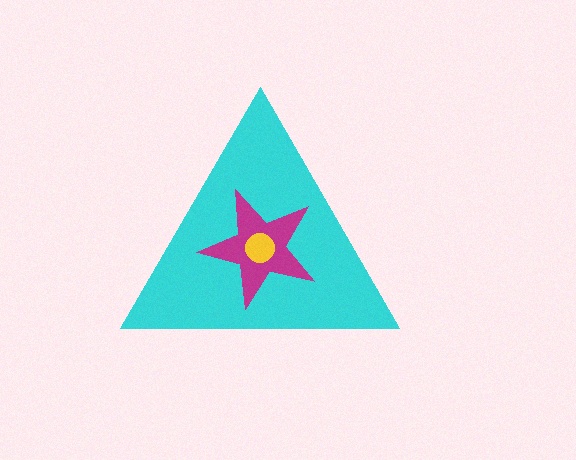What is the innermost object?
The yellow circle.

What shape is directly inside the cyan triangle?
The magenta star.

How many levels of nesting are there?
3.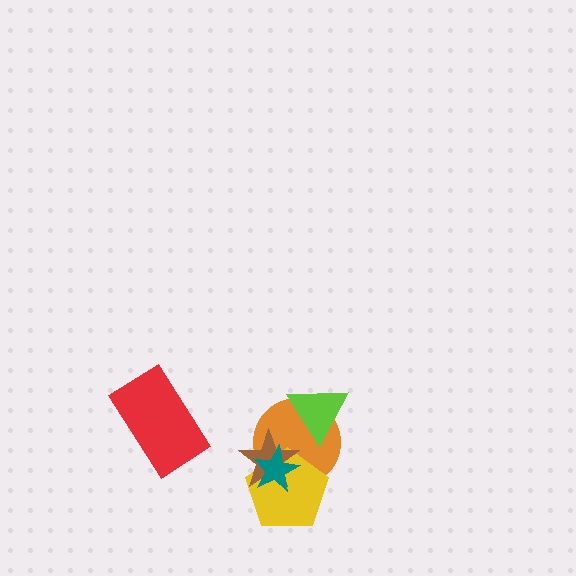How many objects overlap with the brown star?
3 objects overlap with the brown star.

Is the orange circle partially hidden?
Yes, it is partially covered by another shape.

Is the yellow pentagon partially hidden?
Yes, it is partially covered by another shape.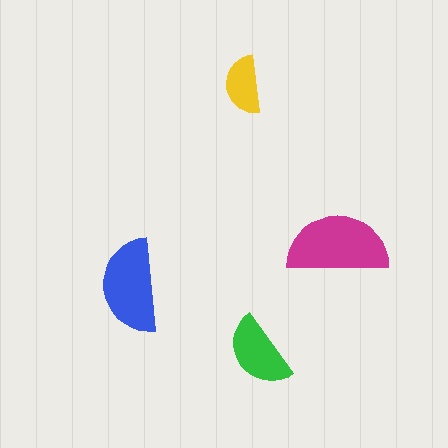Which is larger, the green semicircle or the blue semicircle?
The blue one.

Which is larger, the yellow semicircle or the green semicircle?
The green one.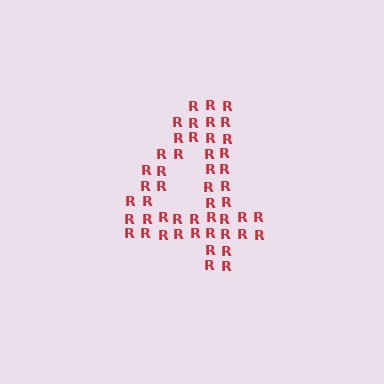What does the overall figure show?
The overall figure shows the digit 4.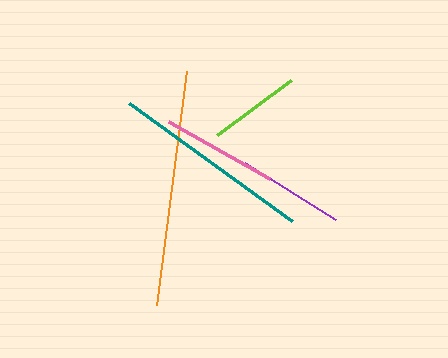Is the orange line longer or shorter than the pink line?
The orange line is longer than the pink line.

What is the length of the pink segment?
The pink segment is approximately 115 pixels long.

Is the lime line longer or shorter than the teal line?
The teal line is longer than the lime line.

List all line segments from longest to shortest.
From longest to shortest: orange, teal, pink, purple, lime.